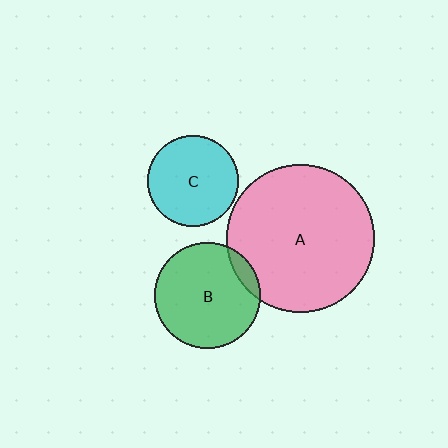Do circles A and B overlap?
Yes.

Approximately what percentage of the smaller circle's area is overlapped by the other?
Approximately 10%.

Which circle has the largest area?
Circle A (pink).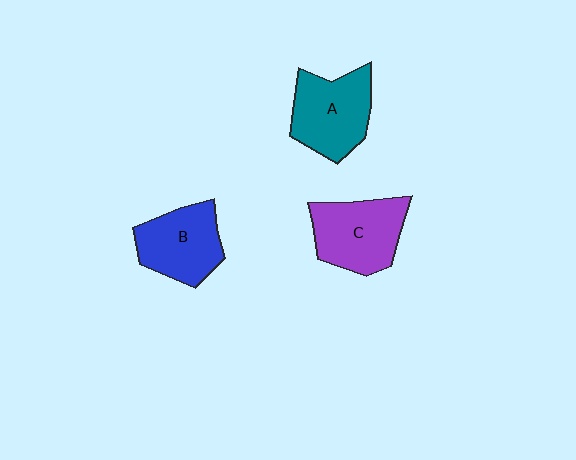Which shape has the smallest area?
Shape B (blue).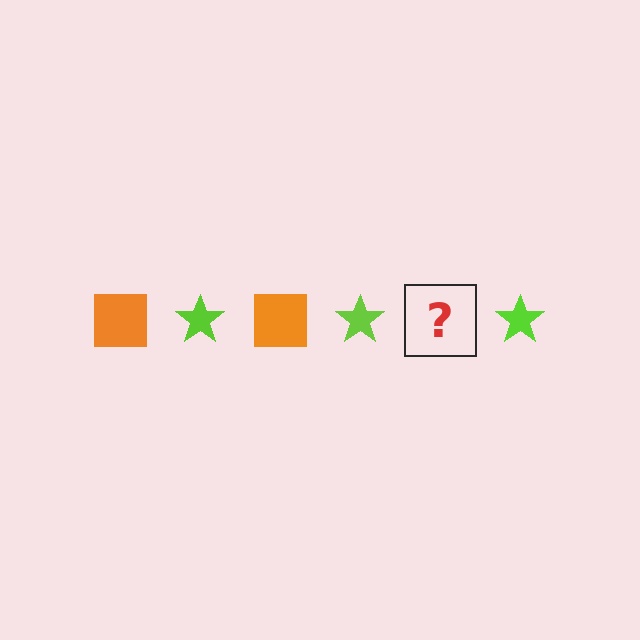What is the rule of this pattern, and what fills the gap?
The rule is that the pattern alternates between orange square and lime star. The gap should be filled with an orange square.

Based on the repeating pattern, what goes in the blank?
The blank should be an orange square.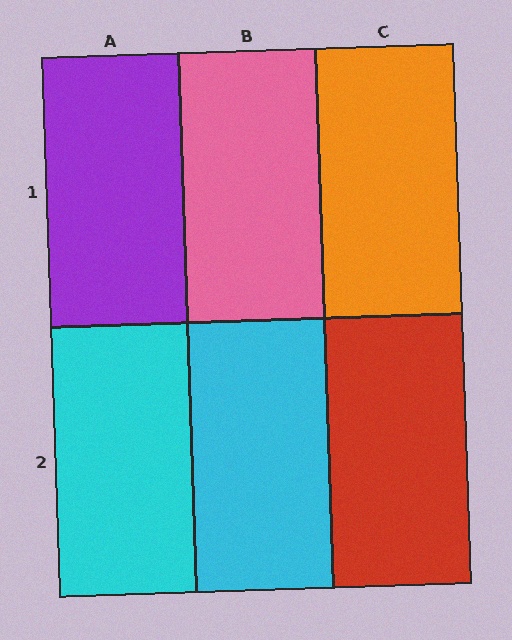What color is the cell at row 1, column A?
Purple.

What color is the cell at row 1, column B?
Pink.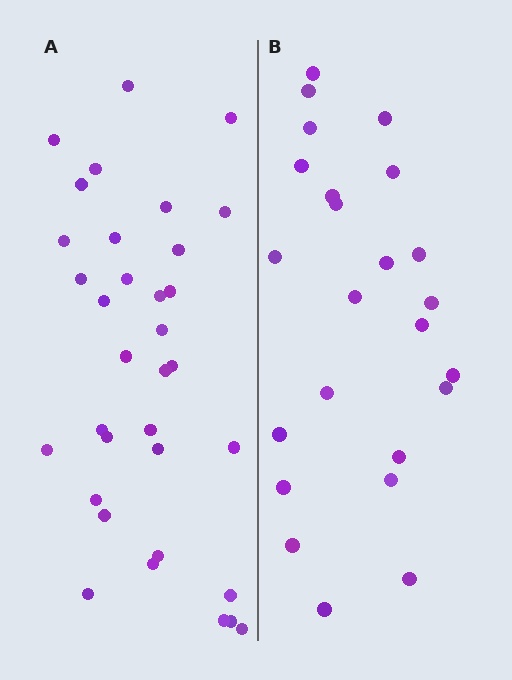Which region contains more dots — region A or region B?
Region A (the left region) has more dots.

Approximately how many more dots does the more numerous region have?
Region A has roughly 10 or so more dots than region B.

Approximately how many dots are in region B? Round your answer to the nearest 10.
About 20 dots. (The exact count is 24, which rounds to 20.)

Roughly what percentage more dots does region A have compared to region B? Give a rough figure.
About 40% more.